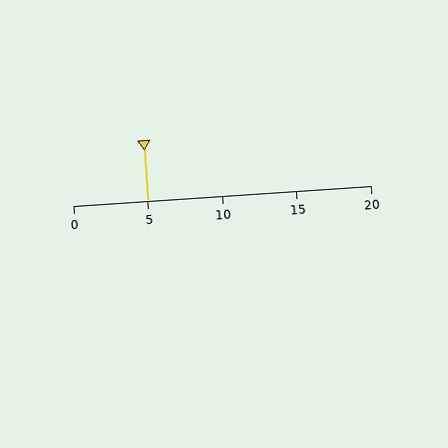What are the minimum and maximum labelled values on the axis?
The axis runs from 0 to 20.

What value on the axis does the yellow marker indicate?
The marker indicates approximately 5.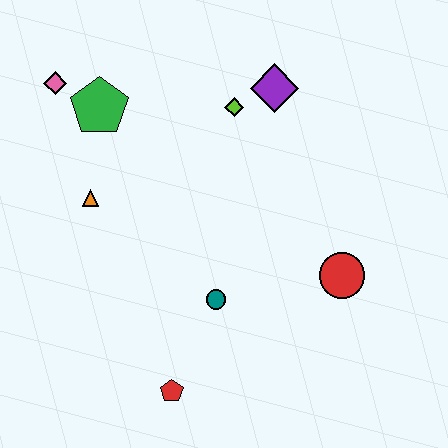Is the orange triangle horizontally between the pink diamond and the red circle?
Yes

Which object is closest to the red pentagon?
The teal circle is closest to the red pentagon.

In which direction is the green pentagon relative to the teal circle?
The green pentagon is above the teal circle.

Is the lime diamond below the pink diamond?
Yes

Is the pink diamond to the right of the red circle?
No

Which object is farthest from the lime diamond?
The red pentagon is farthest from the lime diamond.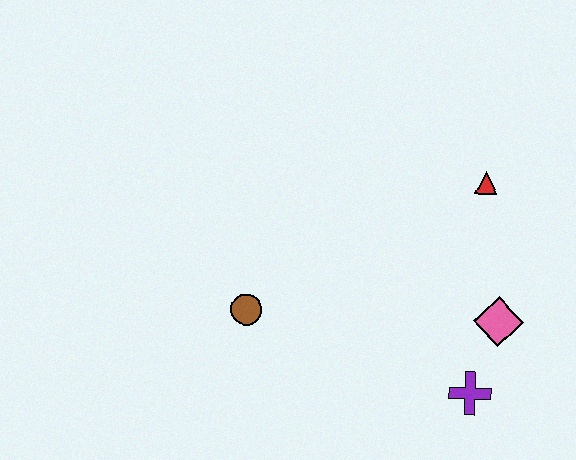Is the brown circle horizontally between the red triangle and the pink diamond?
No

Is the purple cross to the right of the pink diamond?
No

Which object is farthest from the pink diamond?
The brown circle is farthest from the pink diamond.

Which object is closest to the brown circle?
The purple cross is closest to the brown circle.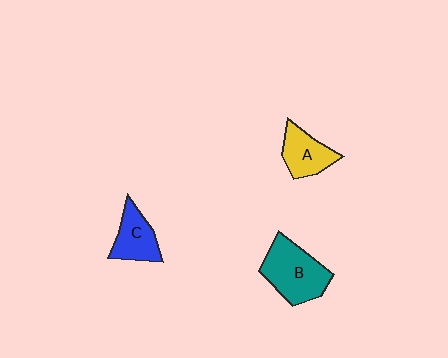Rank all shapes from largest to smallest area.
From largest to smallest: B (teal), C (blue), A (yellow).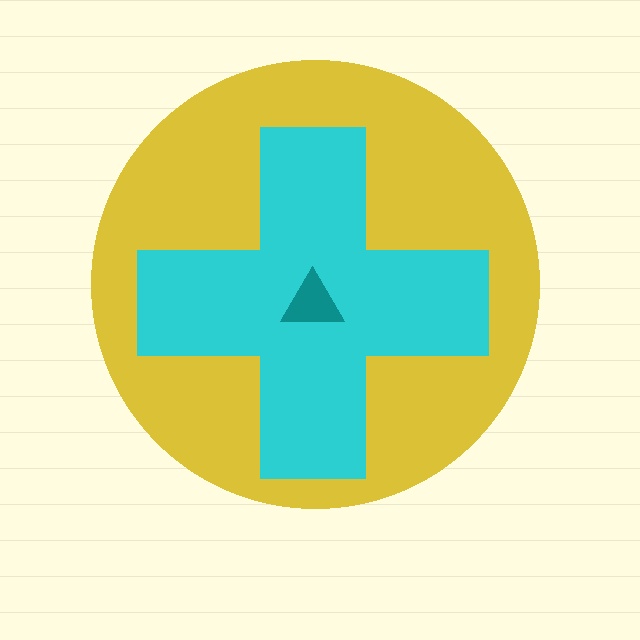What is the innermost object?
The teal triangle.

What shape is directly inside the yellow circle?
The cyan cross.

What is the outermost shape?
The yellow circle.